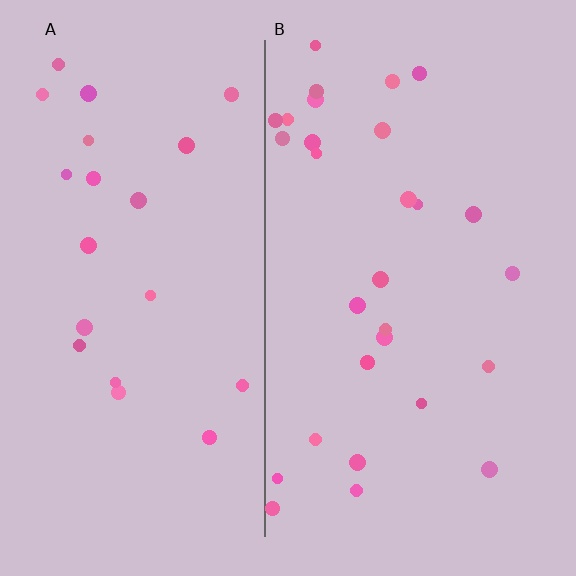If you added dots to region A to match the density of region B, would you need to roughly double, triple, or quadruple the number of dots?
Approximately double.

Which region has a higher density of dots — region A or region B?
B (the right).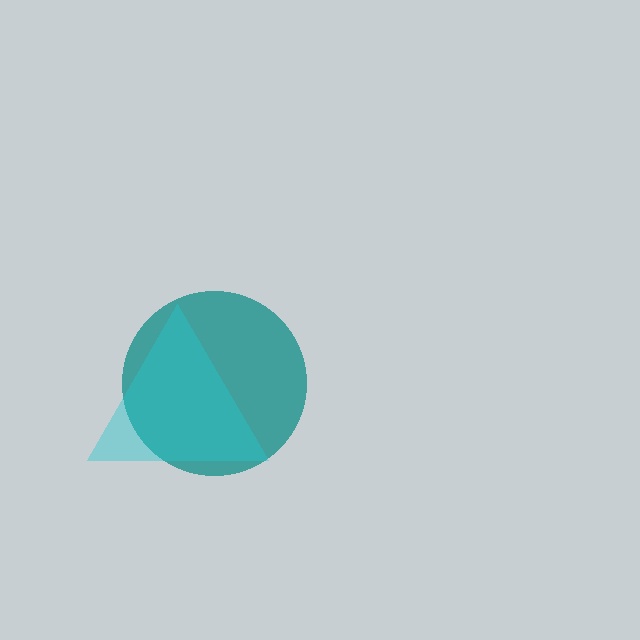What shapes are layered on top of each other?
The layered shapes are: a teal circle, a cyan triangle.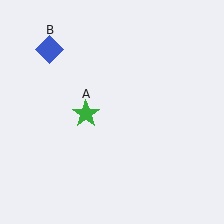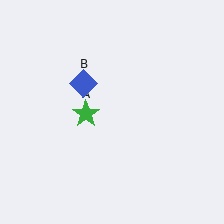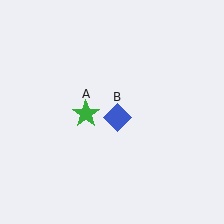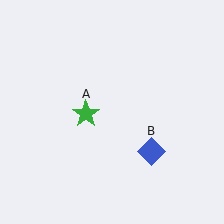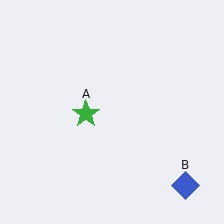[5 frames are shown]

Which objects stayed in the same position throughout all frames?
Green star (object A) remained stationary.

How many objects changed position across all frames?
1 object changed position: blue diamond (object B).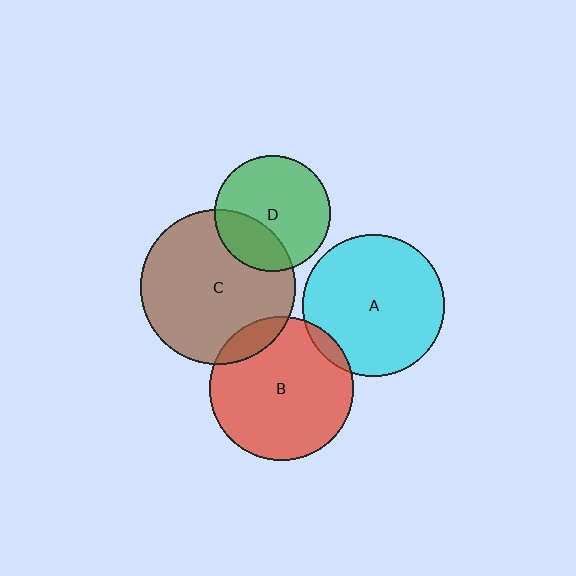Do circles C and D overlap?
Yes.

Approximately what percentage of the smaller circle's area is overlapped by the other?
Approximately 30%.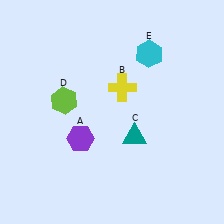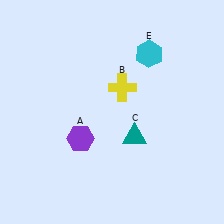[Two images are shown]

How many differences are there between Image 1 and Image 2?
There is 1 difference between the two images.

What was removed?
The lime hexagon (D) was removed in Image 2.